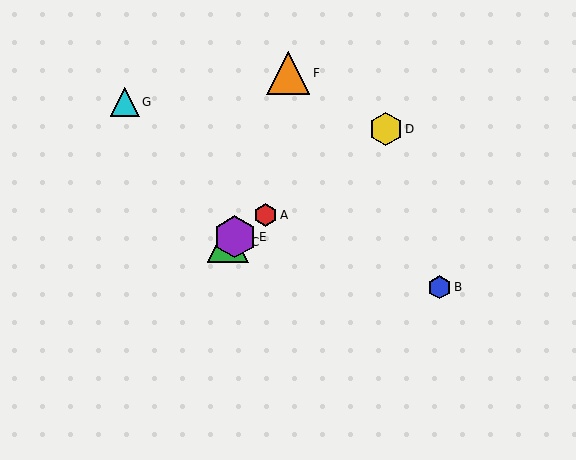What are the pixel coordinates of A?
Object A is at (265, 215).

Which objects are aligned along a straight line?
Objects A, C, D, E are aligned along a straight line.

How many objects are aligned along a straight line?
4 objects (A, C, D, E) are aligned along a straight line.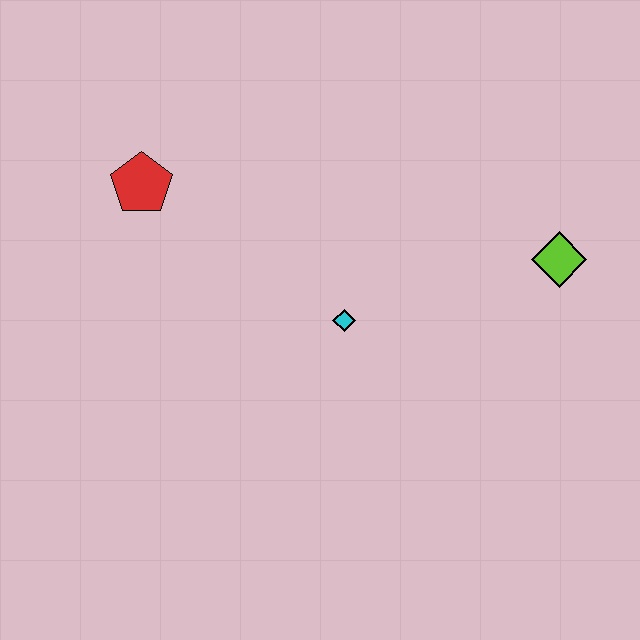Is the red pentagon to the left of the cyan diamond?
Yes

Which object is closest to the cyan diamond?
The lime diamond is closest to the cyan diamond.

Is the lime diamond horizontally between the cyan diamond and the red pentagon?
No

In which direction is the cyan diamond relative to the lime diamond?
The cyan diamond is to the left of the lime diamond.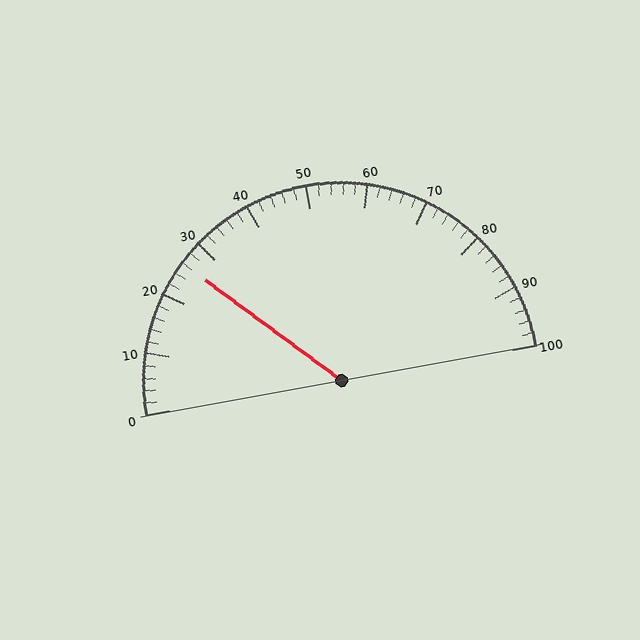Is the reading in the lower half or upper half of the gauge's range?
The reading is in the lower half of the range (0 to 100).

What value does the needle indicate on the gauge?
The needle indicates approximately 26.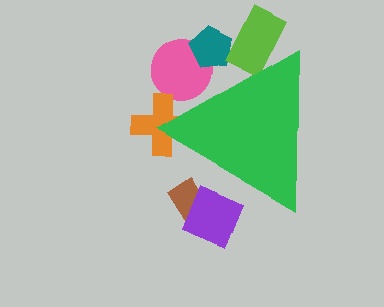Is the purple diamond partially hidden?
Yes, the purple diamond is partially hidden behind the green triangle.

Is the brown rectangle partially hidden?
Yes, the brown rectangle is partially hidden behind the green triangle.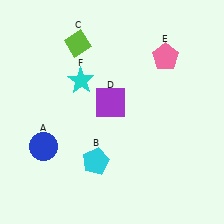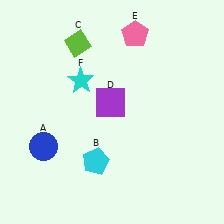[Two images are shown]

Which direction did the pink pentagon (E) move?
The pink pentagon (E) moved left.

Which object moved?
The pink pentagon (E) moved left.